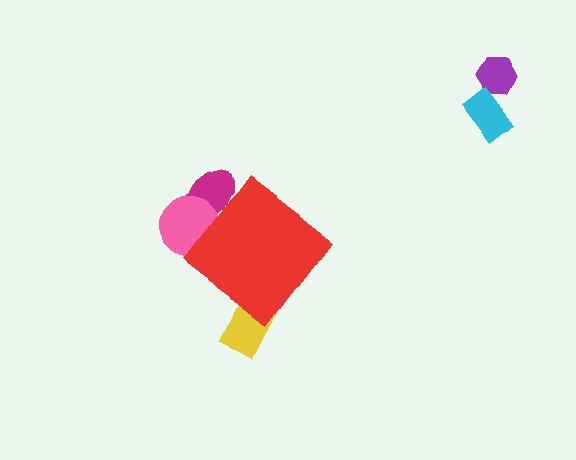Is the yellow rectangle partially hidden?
Yes, the yellow rectangle is partially hidden behind the red diamond.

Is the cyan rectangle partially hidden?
No, the cyan rectangle is fully visible.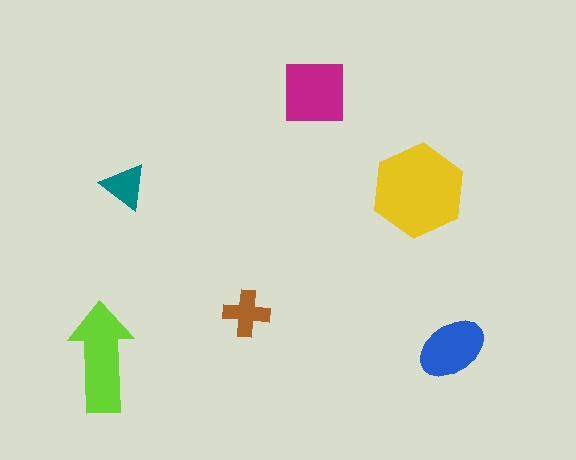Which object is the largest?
The yellow hexagon.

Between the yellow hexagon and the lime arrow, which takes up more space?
The yellow hexagon.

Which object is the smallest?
The teal triangle.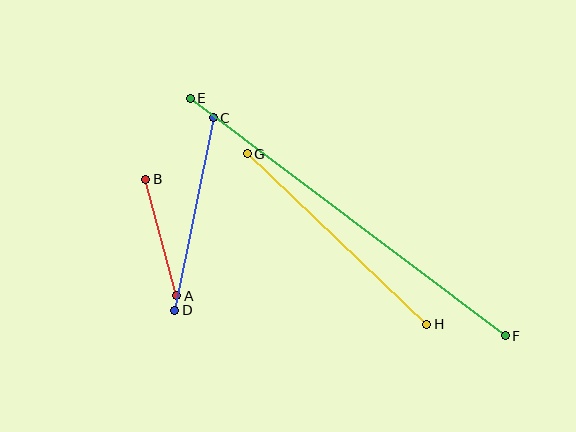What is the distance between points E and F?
The distance is approximately 395 pixels.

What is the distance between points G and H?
The distance is approximately 247 pixels.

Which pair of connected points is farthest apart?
Points E and F are farthest apart.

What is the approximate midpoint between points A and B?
The midpoint is at approximately (161, 238) pixels.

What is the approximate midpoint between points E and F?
The midpoint is at approximately (348, 217) pixels.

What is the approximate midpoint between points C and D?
The midpoint is at approximately (194, 214) pixels.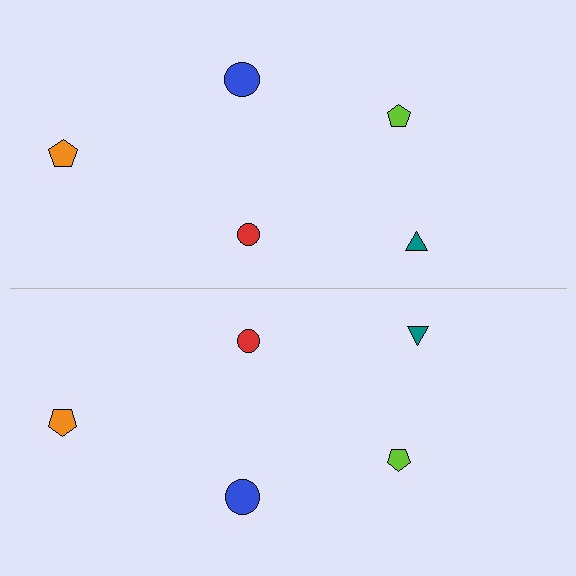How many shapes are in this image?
There are 10 shapes in this image.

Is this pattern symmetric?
Yes, this pattern has bilateral (reflection) symmetry.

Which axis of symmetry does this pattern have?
The pattern has a horizontal axis of symmetry running through the center of the image.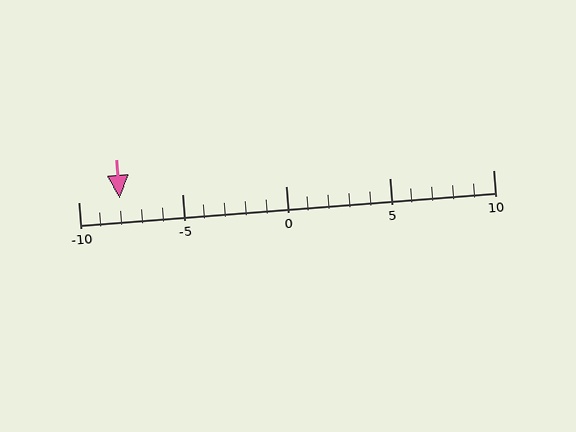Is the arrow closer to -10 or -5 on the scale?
The arrow is closer to -10.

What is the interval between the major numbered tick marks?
The major tick marks are spaced 5 units apart.